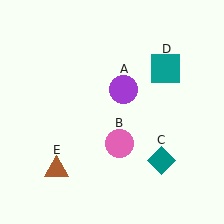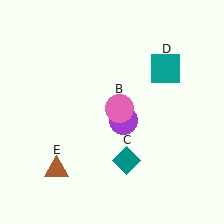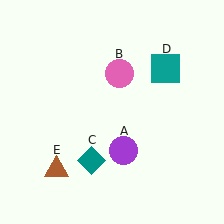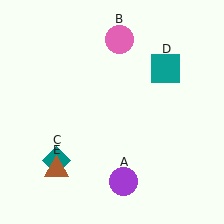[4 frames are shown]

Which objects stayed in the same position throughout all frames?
Teal square (object D) and brown triangle (object E) remained stationary.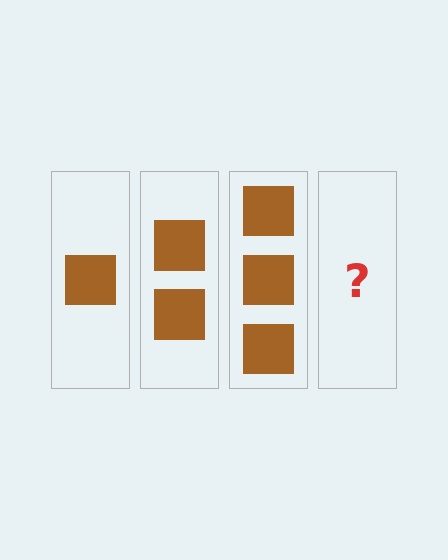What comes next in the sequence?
The next element should be 4 squares.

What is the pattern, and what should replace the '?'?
The pattern is that each step adds one more square. The '?' should be 4 squares.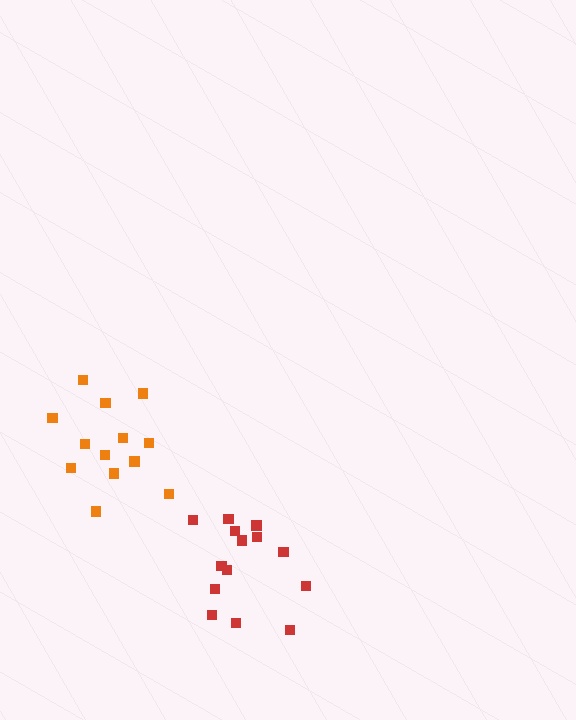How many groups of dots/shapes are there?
There are 2 groups.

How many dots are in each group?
Group 1: 13 dots, Group 2: 14 dots (27 total).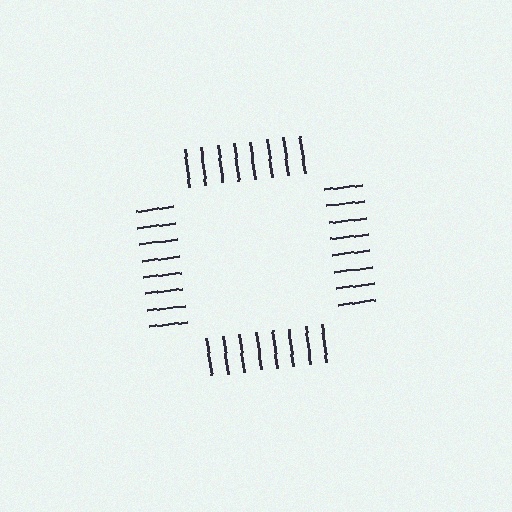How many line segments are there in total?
32 — 8 along each of the 4 edges.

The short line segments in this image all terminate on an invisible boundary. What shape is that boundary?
An illusory square — the line segments terminate on its edges but no continuous stroke is drawn.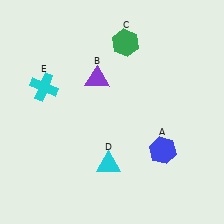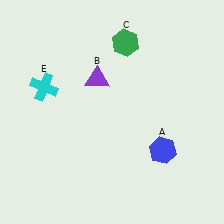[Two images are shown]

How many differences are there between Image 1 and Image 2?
There is 1 difference between the two images.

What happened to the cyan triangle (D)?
The cyan triangle (D) was removed in Image 2. It was in the bottom-left area of Image 1.